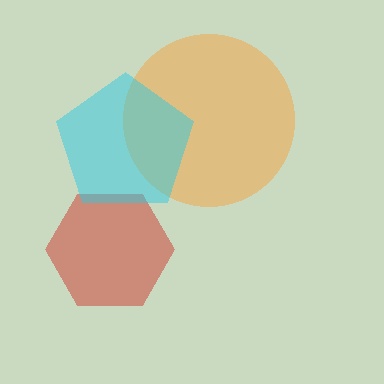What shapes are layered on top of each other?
The layered shapes are: an orange circle, a red hexagon, a cyan pentagon.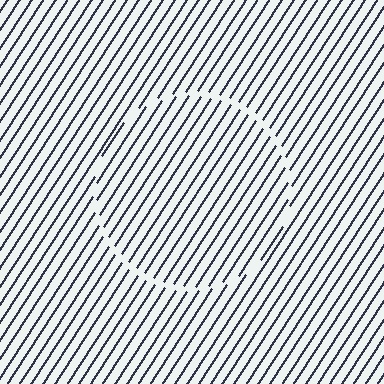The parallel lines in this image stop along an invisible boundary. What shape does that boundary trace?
An illusory circle. The interior of the shape contains the same grating, shifted by half a period — the contour is defined by the phase discontinuity where line-ends from the inner and outer gratings abut.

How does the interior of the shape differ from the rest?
The interior of the shape contains the same grating, shifted by half a period — the contour is defined by the phase discontinuity where line-ends from the inner and outer gratings abut.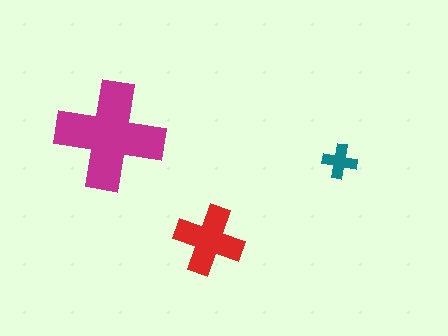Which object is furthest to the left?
The magenta cross is leftmost.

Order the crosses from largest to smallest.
the magenta one, the red one, the teal one.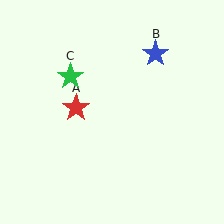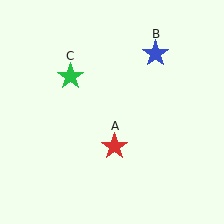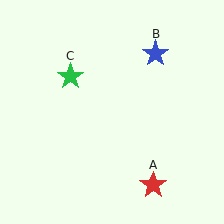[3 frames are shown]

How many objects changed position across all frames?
1 object changed position: red star (object A).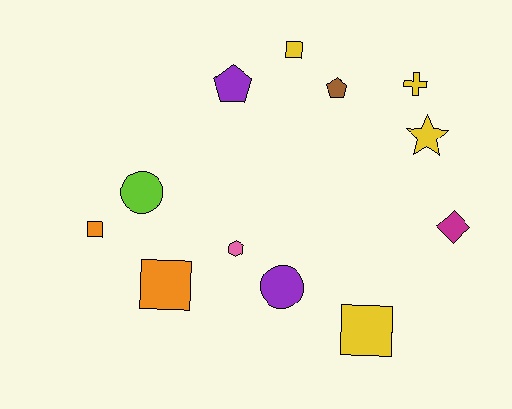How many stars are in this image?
There is 1 star.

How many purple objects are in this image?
There are 2 purple objects.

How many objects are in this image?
There are 12 objects.